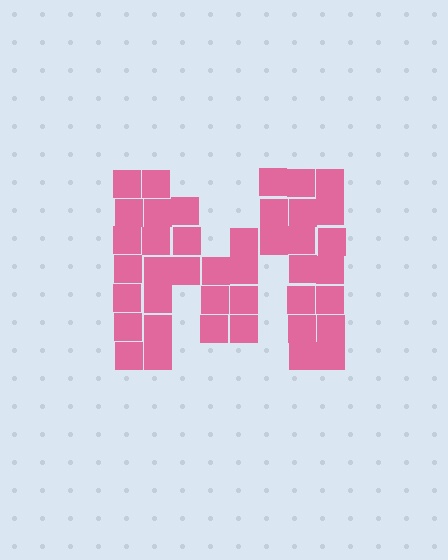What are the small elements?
The small elements are squares.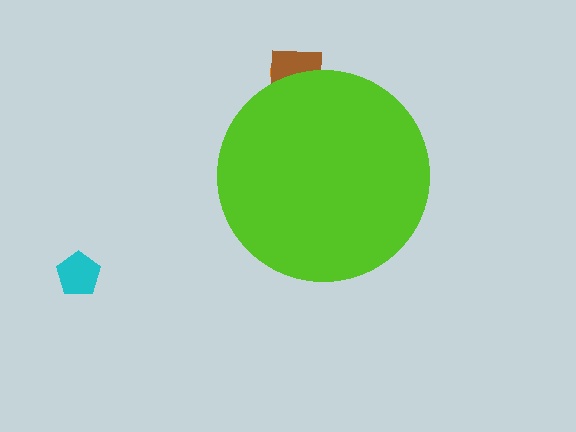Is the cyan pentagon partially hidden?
No, the cyan pentagon is fully visible.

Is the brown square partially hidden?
Yes, the brown square is partially hidden behind the lime circle.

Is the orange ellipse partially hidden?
Yes, the orange ellipse is partially hidden behind the lime circle.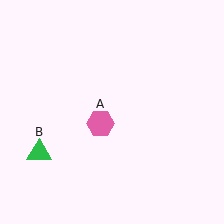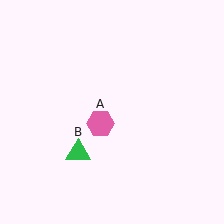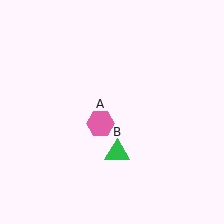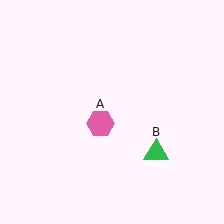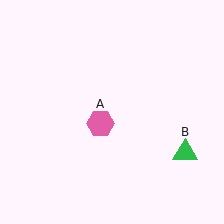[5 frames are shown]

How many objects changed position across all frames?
1 object changed position: green triangle (object B).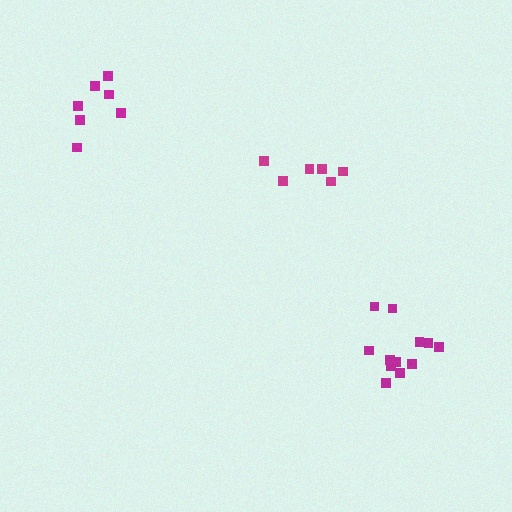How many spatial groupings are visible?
There are 3 spatial groupings.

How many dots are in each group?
Group 1: 12 dots, Group 2: 7 dots, Group 3: 6 dots (25 total).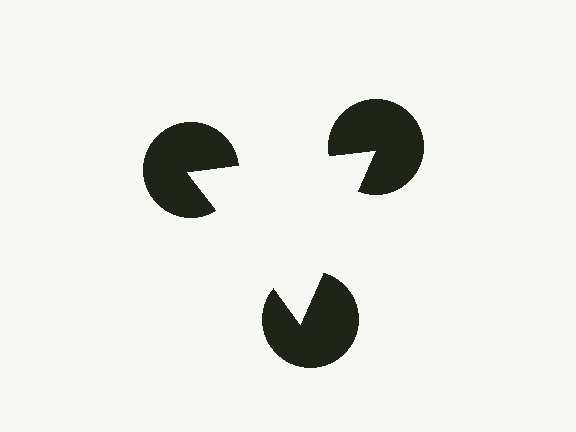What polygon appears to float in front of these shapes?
An illusory triangle — its edges are inferred from the aligned wedge cuts in the pac-man discs, not physically drawn.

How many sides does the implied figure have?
3 sides.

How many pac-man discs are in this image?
There are 3 — one at each vertex of the illusory triangle.